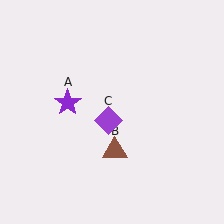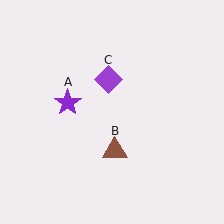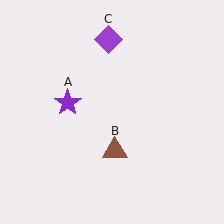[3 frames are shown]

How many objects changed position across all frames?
1 object changed position: purple diamond (object C).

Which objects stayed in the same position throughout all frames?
Purple star (object A) and brown triangle (object B) remained stationary.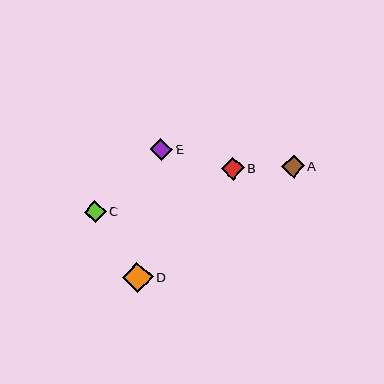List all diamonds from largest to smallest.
From largest to smallest: D, A, B, E, C.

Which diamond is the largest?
Diamond D is the largest with a size of approximately 31 pixels.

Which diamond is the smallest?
Diamond C is the smallest with a size of approximately 22 pixels.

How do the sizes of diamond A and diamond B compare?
Diamond A and diamond B are approximately the same size.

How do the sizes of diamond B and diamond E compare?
Diamond B and diamond E are approximately the same size.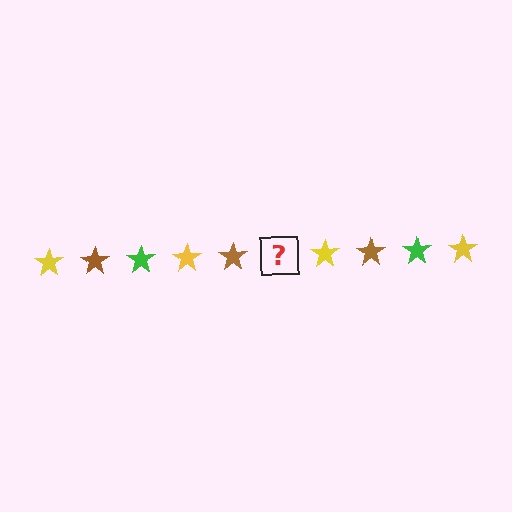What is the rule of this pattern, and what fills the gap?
The rule is that the pattern cycles through yellow, brown, green stars. The gap should be filled with a green star.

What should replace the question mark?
The question mark should be replaced with a green star.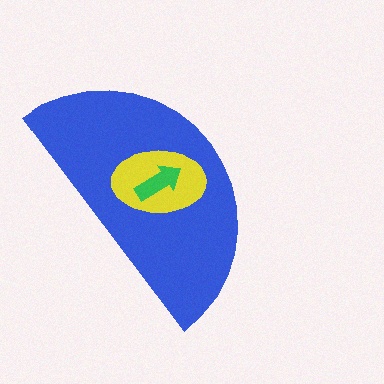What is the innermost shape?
The green arrow.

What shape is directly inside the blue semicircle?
The yellow ellipse.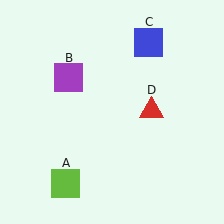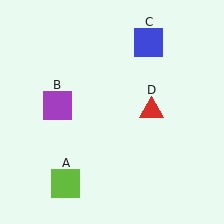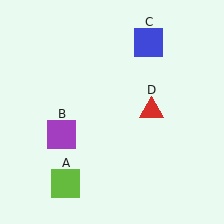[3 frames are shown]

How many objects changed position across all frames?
1 object changed position: purple square (object B).